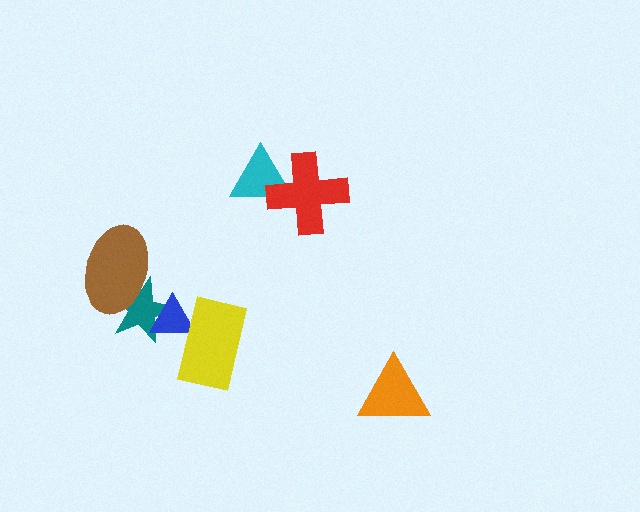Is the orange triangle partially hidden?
No, no other shape covers it.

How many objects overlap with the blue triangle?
2 objects overlap with the blue triangle.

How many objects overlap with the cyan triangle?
1 object overlaps with the cyan triangle.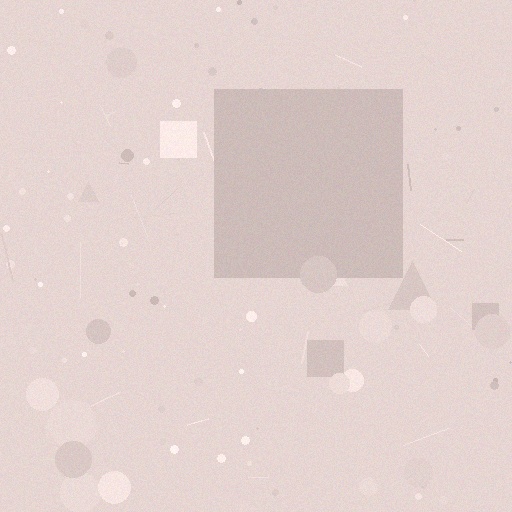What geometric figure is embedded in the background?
A square is embedded in the background.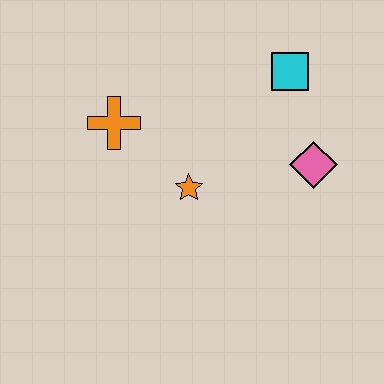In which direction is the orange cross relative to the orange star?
The orange cross is to the left of the orange star.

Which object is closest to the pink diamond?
The cyan square is closest to the pink diamond.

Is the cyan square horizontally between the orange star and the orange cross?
No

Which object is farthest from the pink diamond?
The orange cross is farthest from the pink diamond.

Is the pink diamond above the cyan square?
No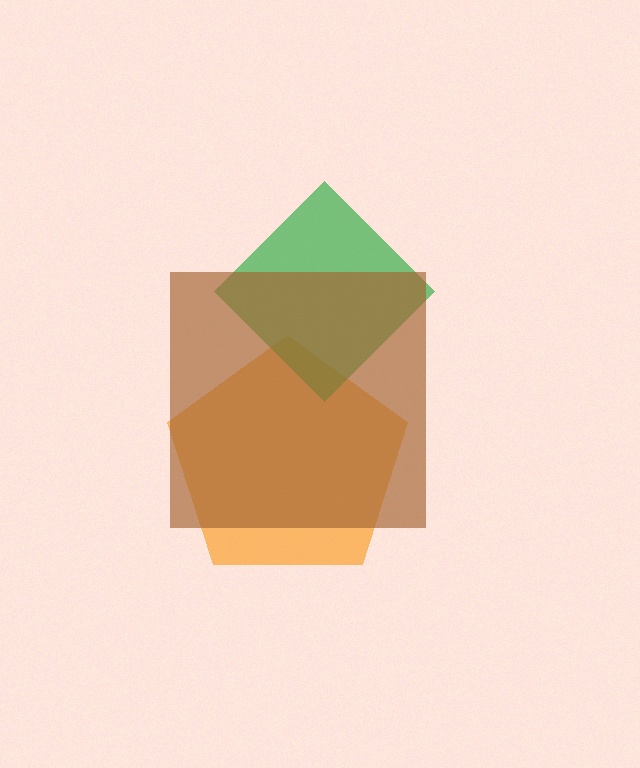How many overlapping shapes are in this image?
There are 3 overlapping shapes in the image.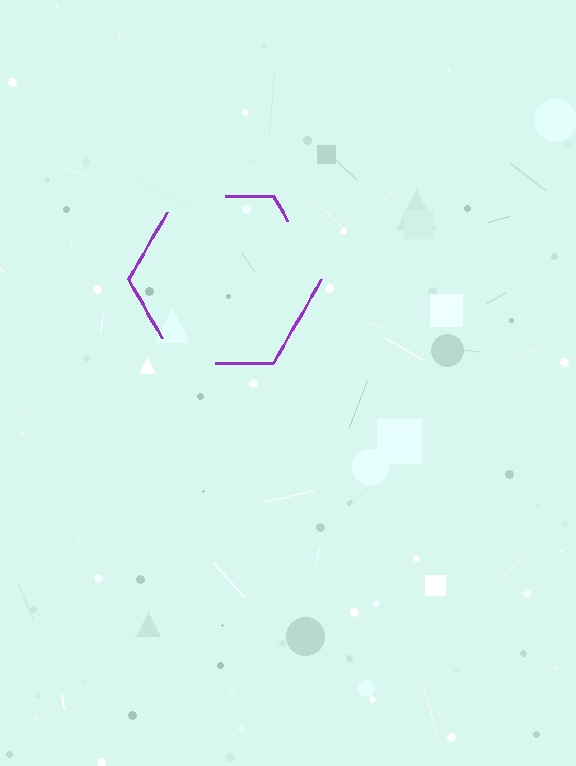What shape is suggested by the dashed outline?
The dashed outline suggests a hexagon.